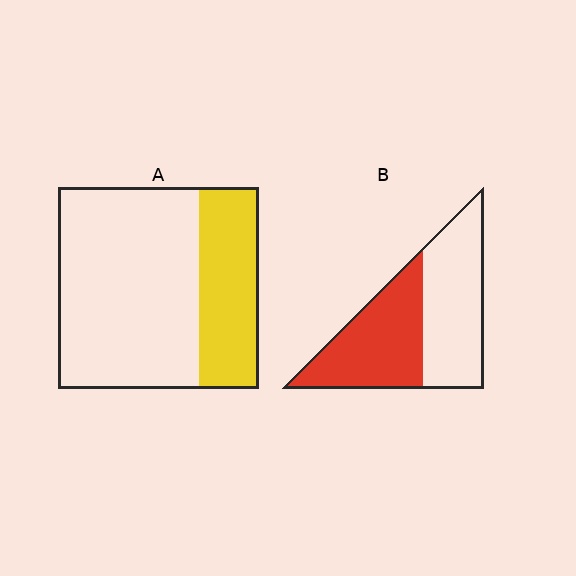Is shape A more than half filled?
No.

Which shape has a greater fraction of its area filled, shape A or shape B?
Shape B.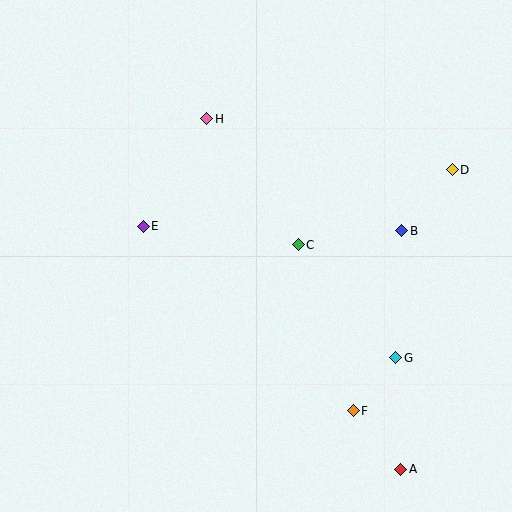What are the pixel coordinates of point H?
Point H is at (207, 119).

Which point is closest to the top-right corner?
Point D is closest to the top-right corner.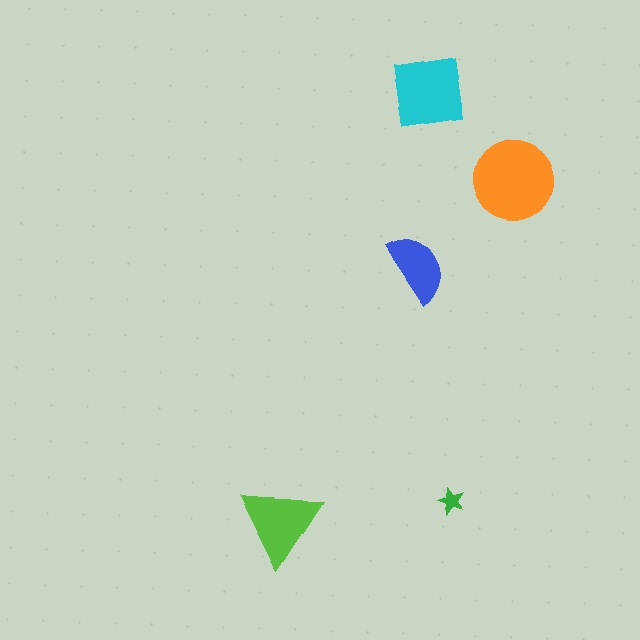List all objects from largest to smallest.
The orange circle, the cyan square, the lime triangle, the blue semicircle, the green star.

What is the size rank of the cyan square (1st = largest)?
2nd.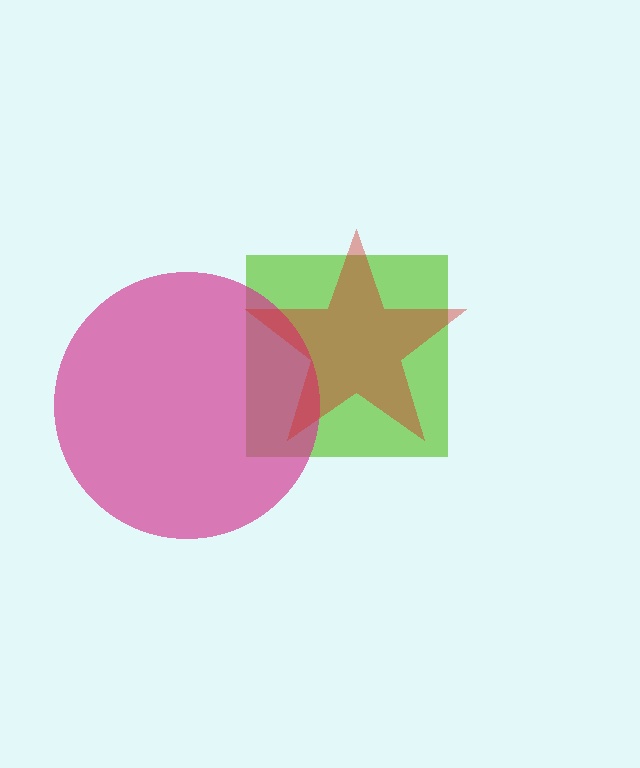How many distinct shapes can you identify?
There are 3 distinct shapes: a lime square, a magenta circle, a red star.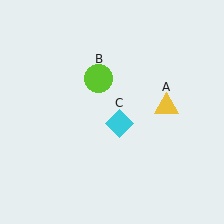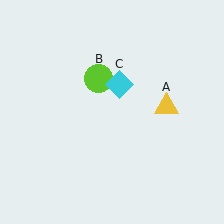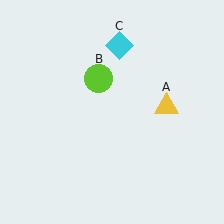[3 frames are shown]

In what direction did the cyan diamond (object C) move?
The cyan diamond (object C) moved up.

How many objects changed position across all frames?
1 object changed position: cyan diamond (object C).